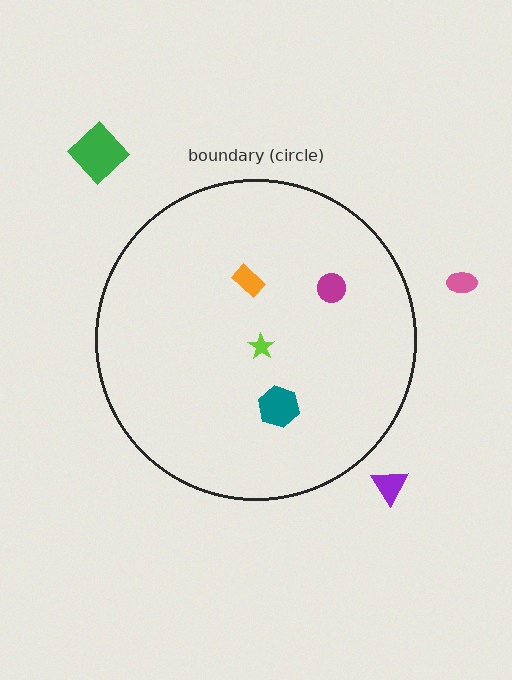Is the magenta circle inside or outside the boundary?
Inside.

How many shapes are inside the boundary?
4 inside, 3 outside.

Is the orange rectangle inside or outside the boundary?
Inside.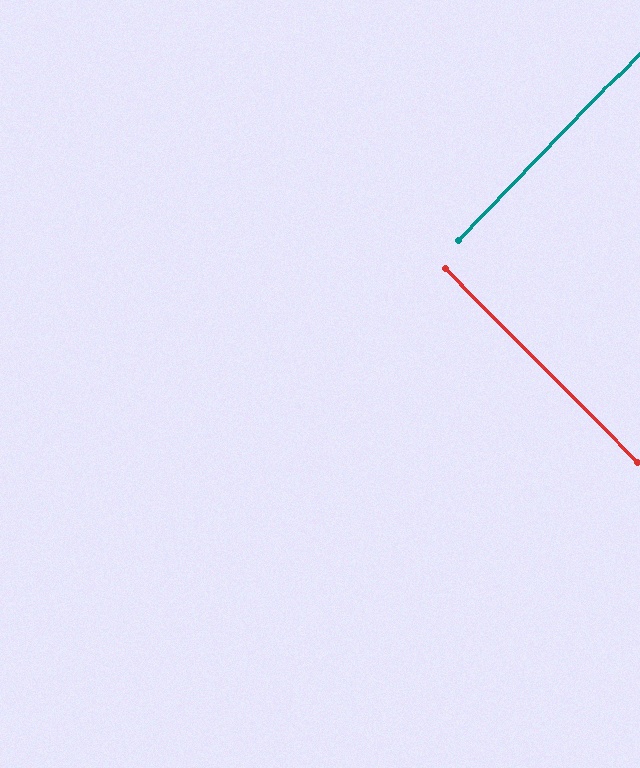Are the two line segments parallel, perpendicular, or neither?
Perpendicular — they meet at approximately 89°.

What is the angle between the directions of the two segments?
Approximately 89 degrees.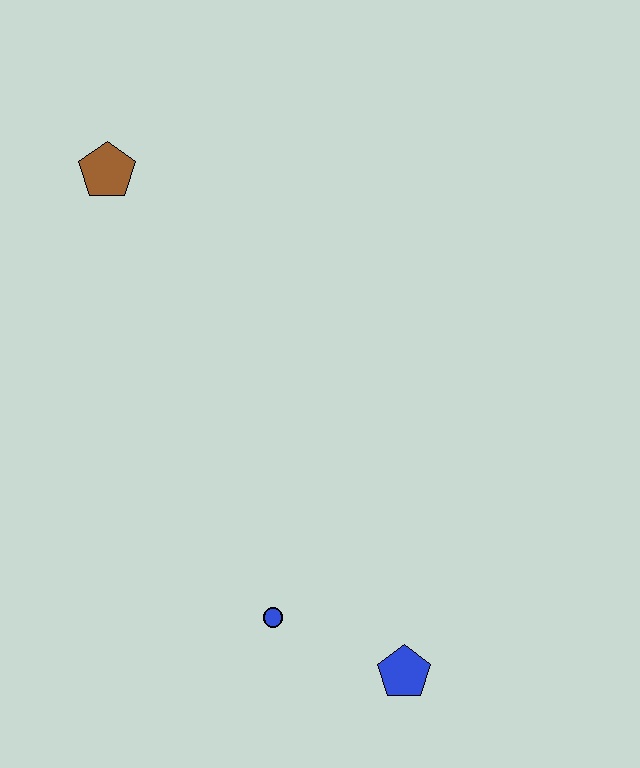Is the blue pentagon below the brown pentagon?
Yes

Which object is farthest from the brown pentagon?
The blue pentagon is farthest from the brown pentagon.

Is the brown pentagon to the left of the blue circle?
Yes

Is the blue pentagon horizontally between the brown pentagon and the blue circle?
No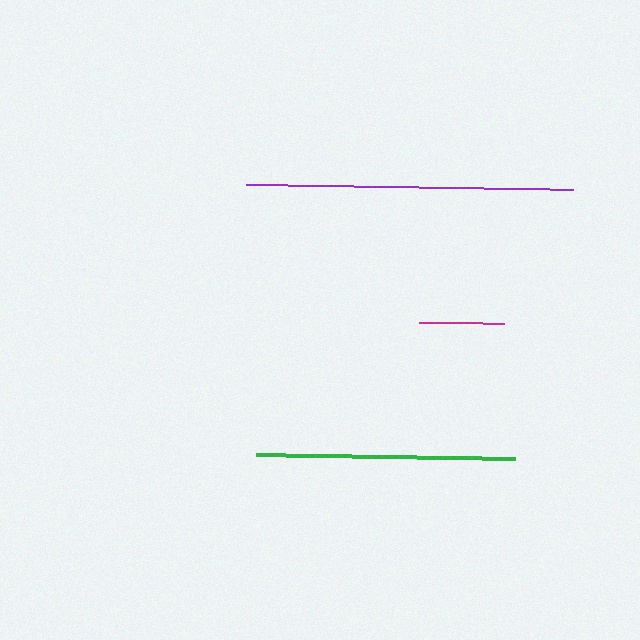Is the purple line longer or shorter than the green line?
The purple line is longer than the green line.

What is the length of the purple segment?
The purple segment is approximately 326 pixels long.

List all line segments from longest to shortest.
From longest to shortest: purple, green, magenta.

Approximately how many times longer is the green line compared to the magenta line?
The green line is approximately 3.1 times the length of the magenta line.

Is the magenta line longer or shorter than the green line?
The green line is longer than the magenta line.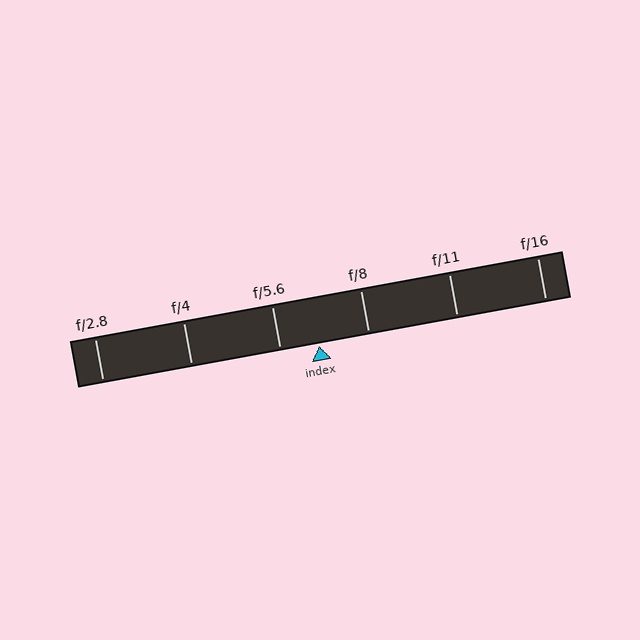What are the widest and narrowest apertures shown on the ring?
The widest aperture shown is f/2.8 and the narrowest is f/16.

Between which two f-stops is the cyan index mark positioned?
The index mark is between f/5.6 and f/8.